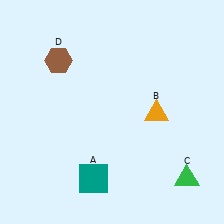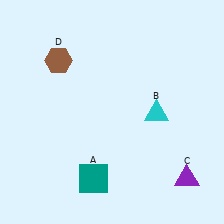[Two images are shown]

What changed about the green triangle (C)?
In Image 1, C is green. In Image 2, it changed to purple.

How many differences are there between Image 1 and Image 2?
There are 2 differences between the two images.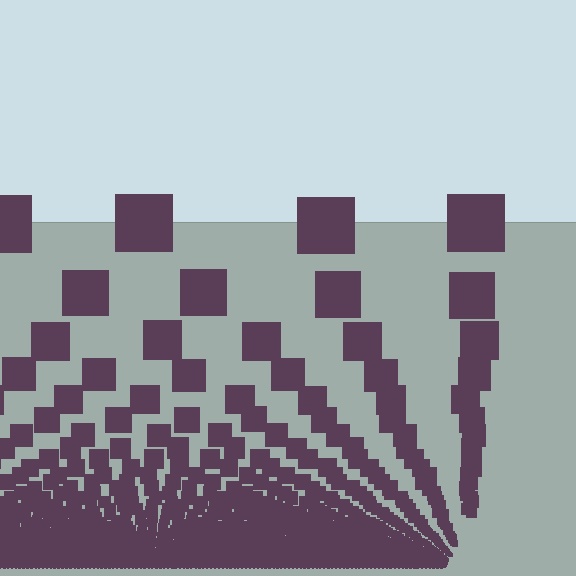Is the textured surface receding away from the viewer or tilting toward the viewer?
The surface appears to tilt toward the viewer. Texture elements get larger and sparser toward the top.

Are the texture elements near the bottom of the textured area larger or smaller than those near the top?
Smaller. The gradient is inverted — elements near the bottom are smaller and denser.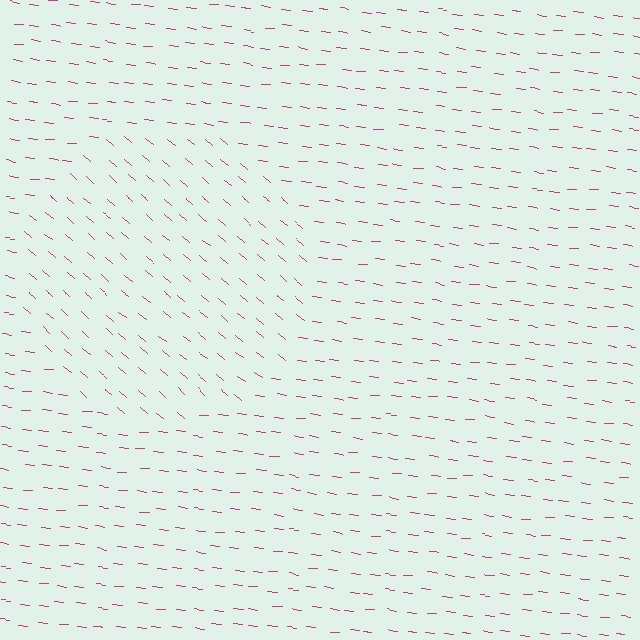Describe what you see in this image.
The image is filled with small magenta line segments. A circle region in the image has lines oriented differently from the surrounding lines, creating a visible texture boundary.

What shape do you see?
I see a circle.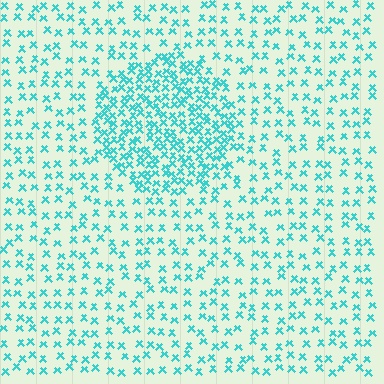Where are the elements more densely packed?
The elements are more densely packed inside the circle boundary.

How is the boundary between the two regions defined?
The boundary is defined by a change in element density (approximately 2.3x ratio). All elements are the same color, size, and shape.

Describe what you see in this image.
The image contains small cyan elements arranged at two different densities. A circle-shaped region is visible where the elements are more densely packed than the surrounding area.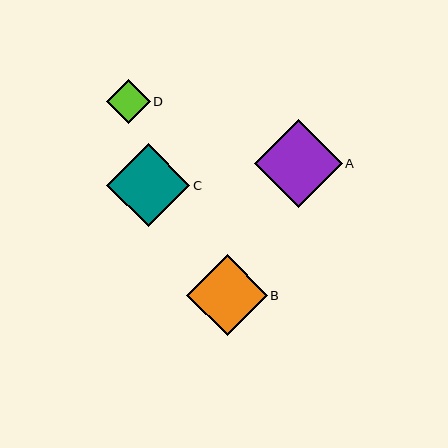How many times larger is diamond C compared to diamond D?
Diamond C is approximately 1.9 times the size of diamond D.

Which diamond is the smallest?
Diamond D is the smallest with a size of approximately 44 pixels.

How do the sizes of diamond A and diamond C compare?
Diamond A and diamond C are approximately the same size.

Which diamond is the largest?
Diamond A is the largest with a size of approximately 88 pixels.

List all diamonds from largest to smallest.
From largest to smallest: A, C, B, D.